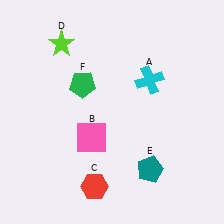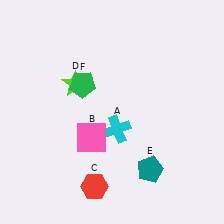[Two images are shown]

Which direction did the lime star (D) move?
The lime star (D) moved down.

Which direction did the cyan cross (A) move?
The cyan cross (A) moved down.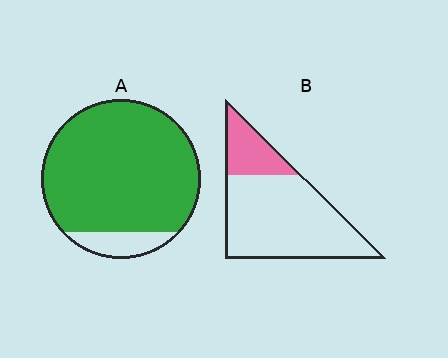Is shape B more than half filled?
No.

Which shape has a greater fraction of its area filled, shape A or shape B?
Shape A.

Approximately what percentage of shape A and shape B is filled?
A is approximately 90% and B is approximately 25%.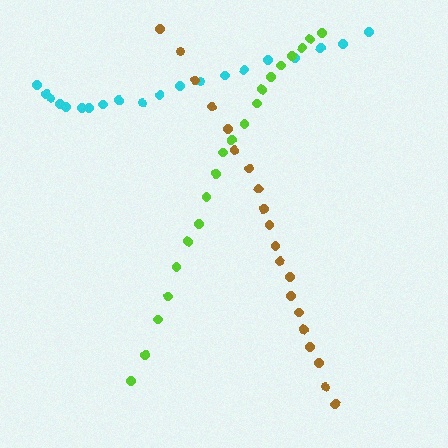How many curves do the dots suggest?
There are 3 distinct paths.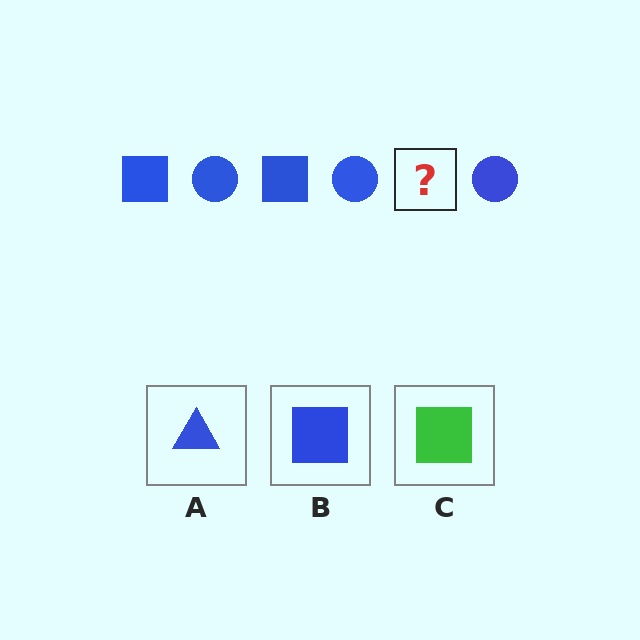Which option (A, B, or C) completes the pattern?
B.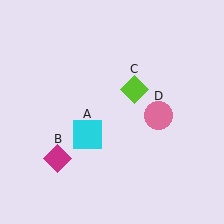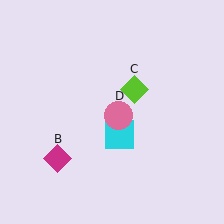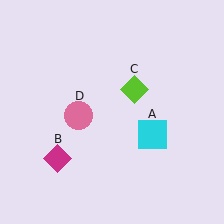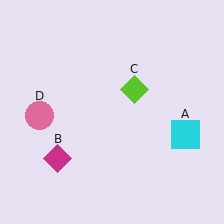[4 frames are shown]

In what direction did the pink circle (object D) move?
The pink circle (object D) moved left.